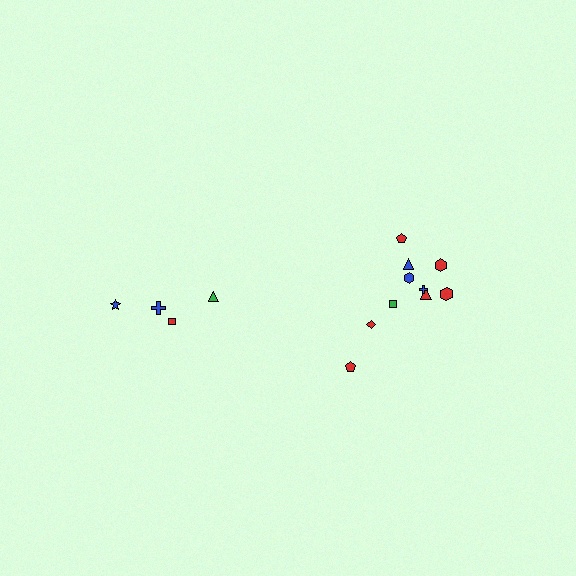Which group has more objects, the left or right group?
The right group.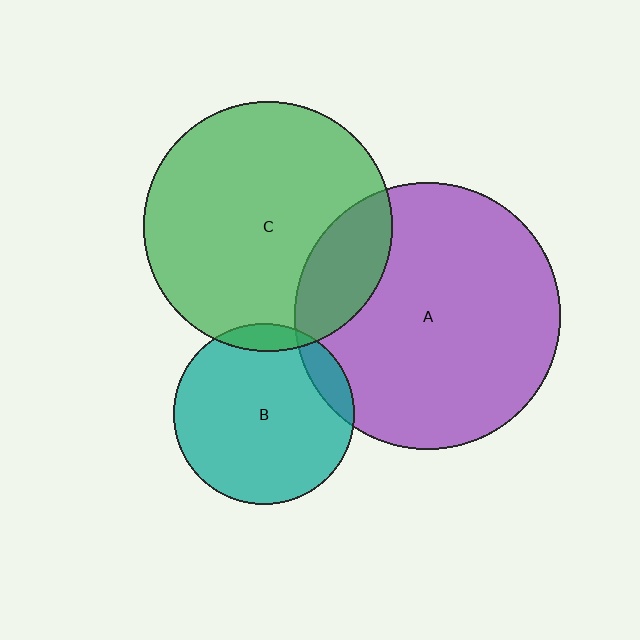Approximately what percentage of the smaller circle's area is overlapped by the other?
Approximately 5%.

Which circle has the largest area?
Circle A (purple).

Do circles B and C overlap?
Yes.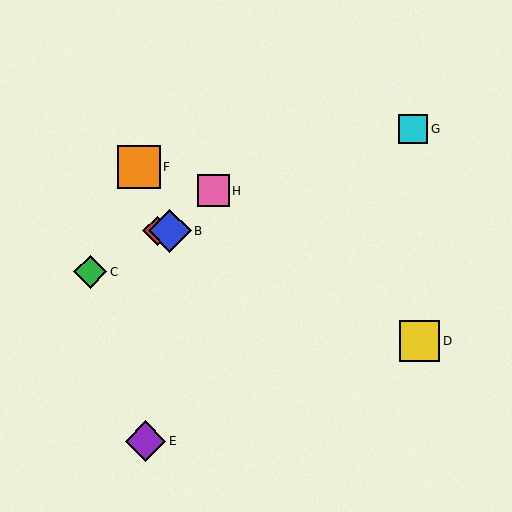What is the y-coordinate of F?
Object F is at y≈167.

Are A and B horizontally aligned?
Yes, both are at y≈231.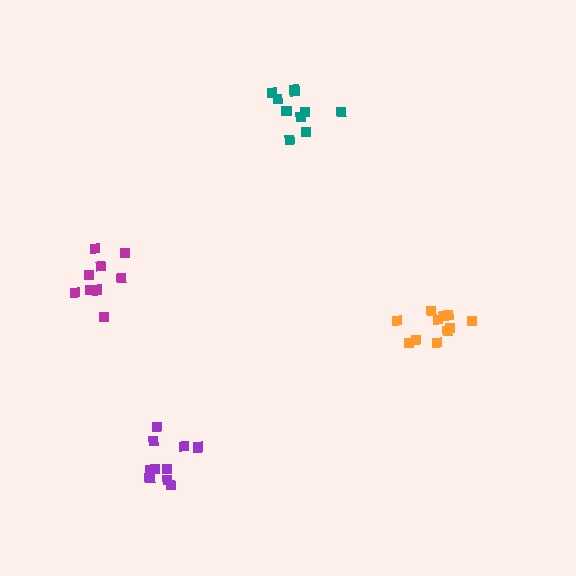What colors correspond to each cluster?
The clusters are colored: orange, magenta, teal, purple.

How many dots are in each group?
Group 1: 11 dots, Group 2: 9 dots, Group 3: 10 dots, Group 4: 10 dots (40 total).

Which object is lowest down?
The purple cluster is bottommost.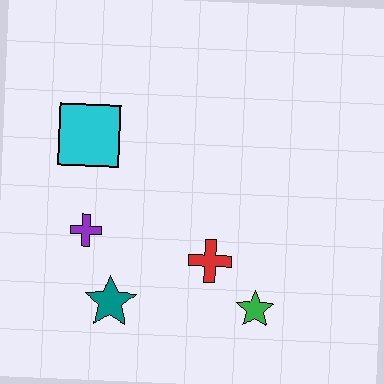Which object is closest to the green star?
The red cross is closest to the green star.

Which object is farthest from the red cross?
The cyan square is farthest from the red cross.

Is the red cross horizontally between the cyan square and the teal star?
No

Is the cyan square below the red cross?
No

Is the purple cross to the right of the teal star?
No